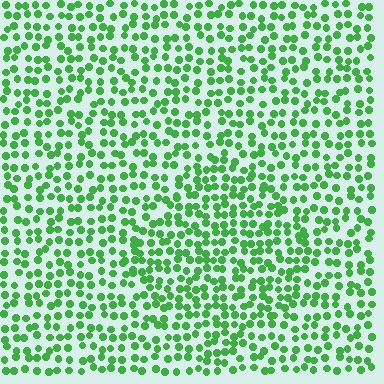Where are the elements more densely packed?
The elements are more densely packed inside the diamond boundary.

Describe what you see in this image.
The image contains small green elements arranged at two different densities. A diamond-shaped region is visible where the elements are more densely packed than the surrounding area.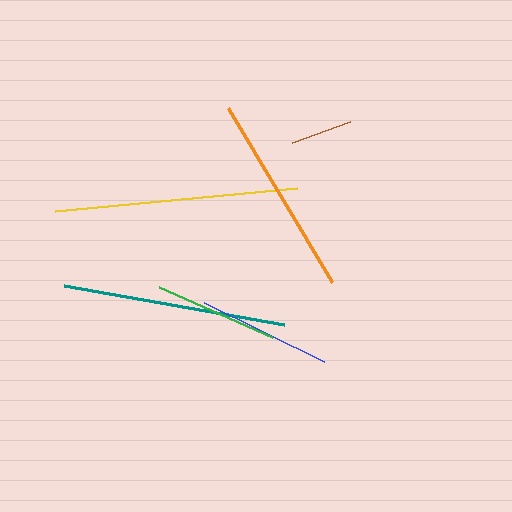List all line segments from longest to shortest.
From longest to shortest: yellow, teal, orange, blue, green, brown.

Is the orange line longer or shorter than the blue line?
The orange line is longer than the blue line.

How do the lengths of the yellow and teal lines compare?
The yellow and teal lines are approximately the same length.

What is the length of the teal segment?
The teal segment is approximately 224 pixels long.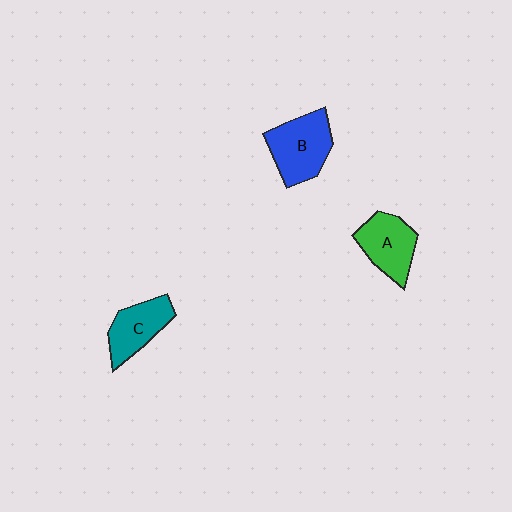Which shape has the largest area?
Shape B (blue).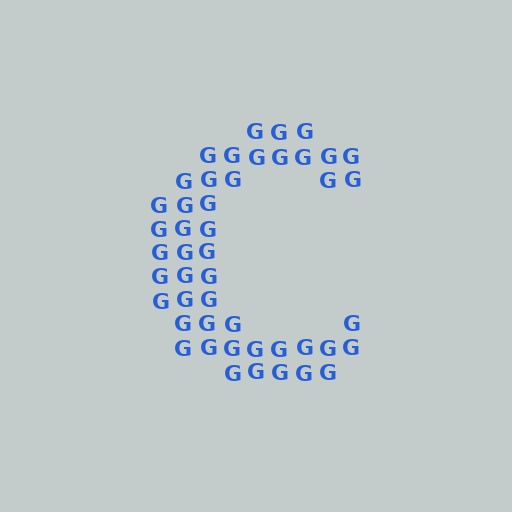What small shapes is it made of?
It is made of small letter G's.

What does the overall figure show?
The overall figure shows the letter C.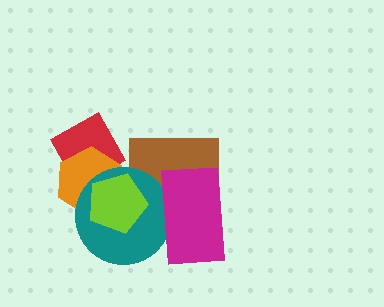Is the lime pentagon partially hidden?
No, no other shape covers it.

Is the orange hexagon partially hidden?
Yes, it is partially covered by another shape.